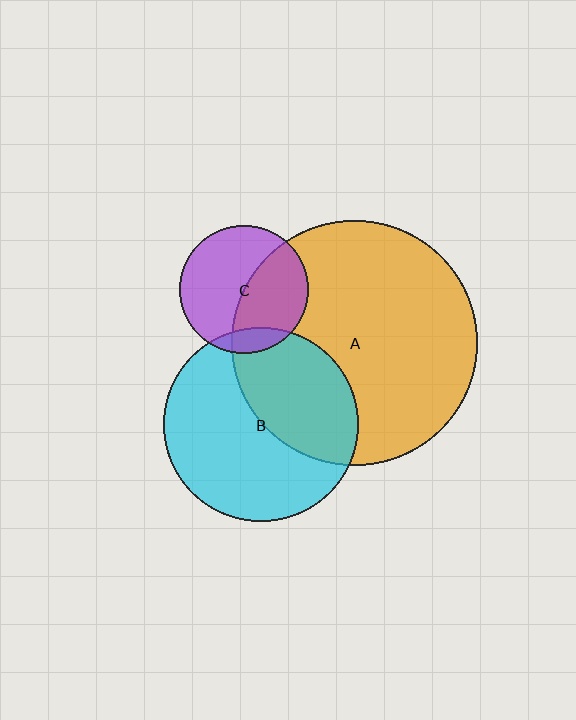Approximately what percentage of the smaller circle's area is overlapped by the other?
Approximately 45%.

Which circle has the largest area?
Circle A (orange).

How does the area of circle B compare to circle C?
Approximately 2.3 times.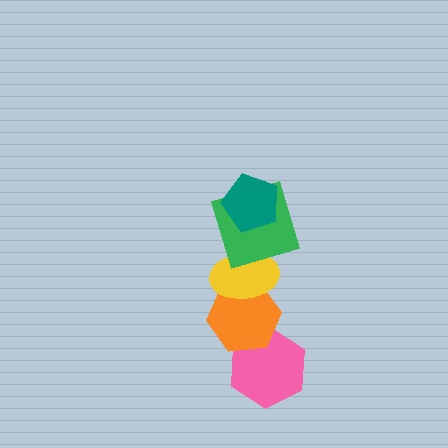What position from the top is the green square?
The green square is 2nd from the top.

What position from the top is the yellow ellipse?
The yellow ellipse is 3rd from the top.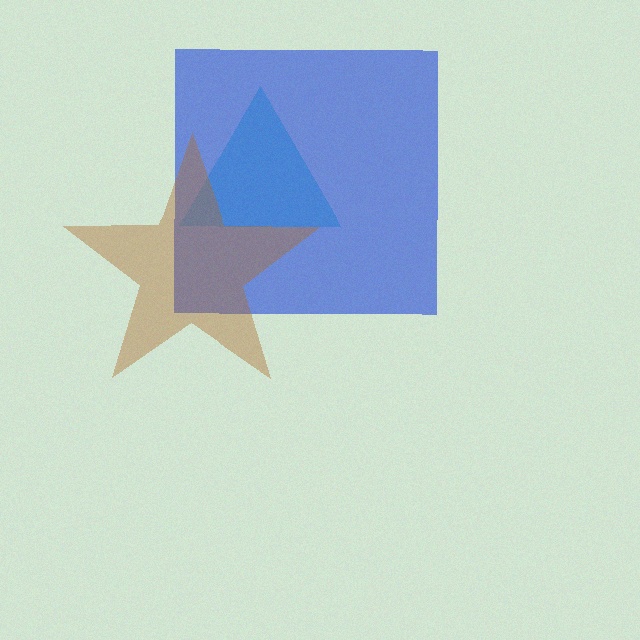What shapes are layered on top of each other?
The layered shapes are: a cyan triangle, a blue square, a brown star.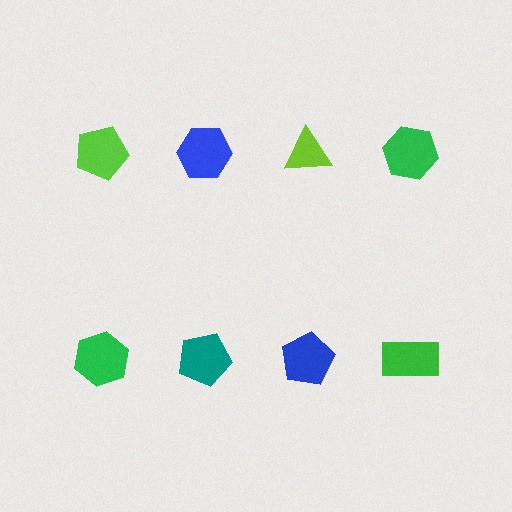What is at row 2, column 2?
A teal pentagon.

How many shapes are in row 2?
4 shapes.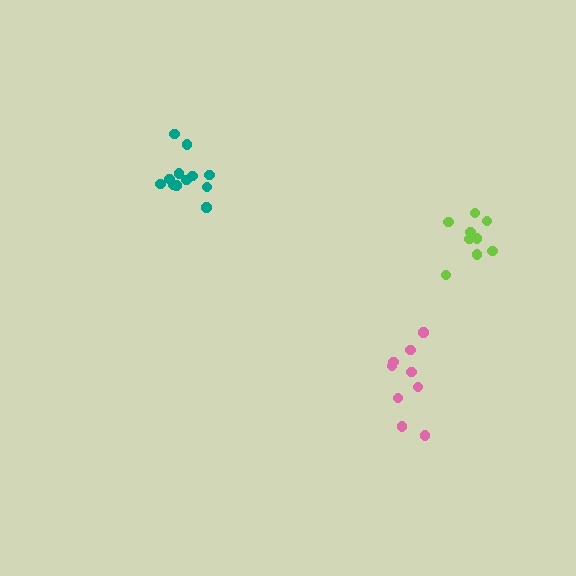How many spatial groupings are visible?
There are 3 spatial groupings.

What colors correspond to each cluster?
The clusters are colored: lime, teal, pink.